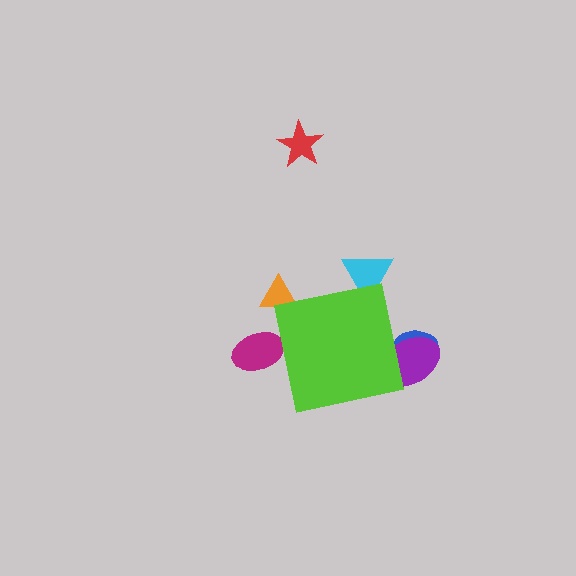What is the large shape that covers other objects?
A lime square.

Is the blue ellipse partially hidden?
Yes, the blue ellipse is partially hidden behind the lime square.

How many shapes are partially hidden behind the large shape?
5 shapes are partially hidden.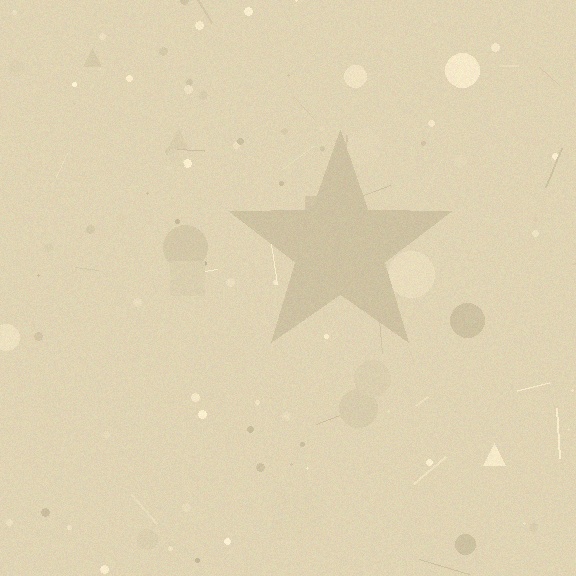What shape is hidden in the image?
A star is hidden in the image.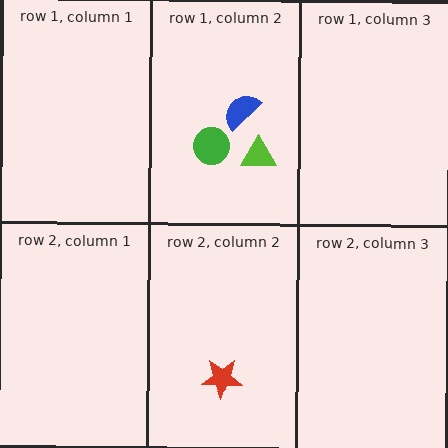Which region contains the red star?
The row 2, column 2 region.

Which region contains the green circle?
The row 1, column 2 region.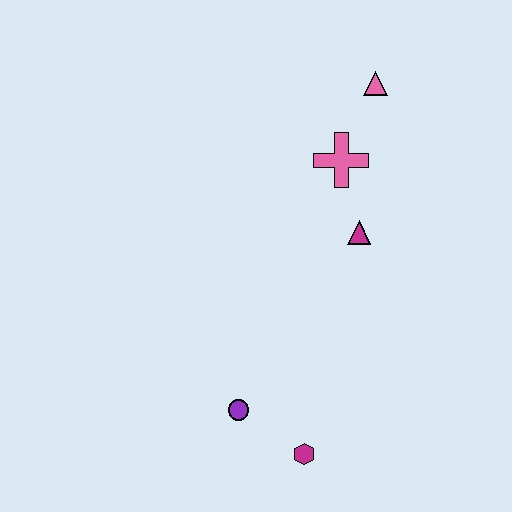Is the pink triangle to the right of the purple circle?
Yes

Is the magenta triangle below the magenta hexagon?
No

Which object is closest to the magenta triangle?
The pink cross is closest to the magenta triangle.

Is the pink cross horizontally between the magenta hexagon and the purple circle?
No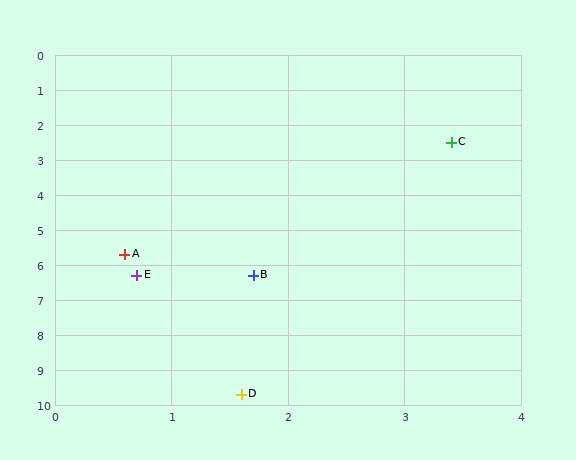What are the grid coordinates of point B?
Point B is at approximately (1.7, 6.3).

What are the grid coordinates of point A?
Point A is at approximately (0.6, 5.7).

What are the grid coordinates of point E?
Point E is at approximately (0.7, 6.3).